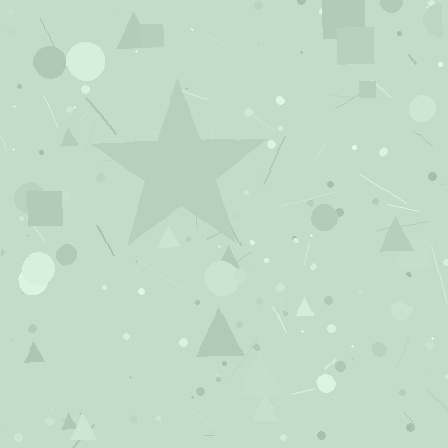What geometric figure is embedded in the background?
A star is embedded in the background.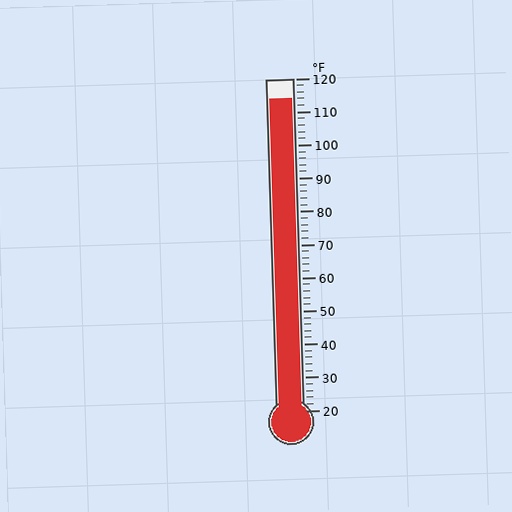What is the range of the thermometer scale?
The thermometer scale ranges from 20°F to 120°F.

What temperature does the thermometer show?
The thermometer shows approximately 114°F.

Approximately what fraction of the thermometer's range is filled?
The thermometer is filled to approximately 95% of its range.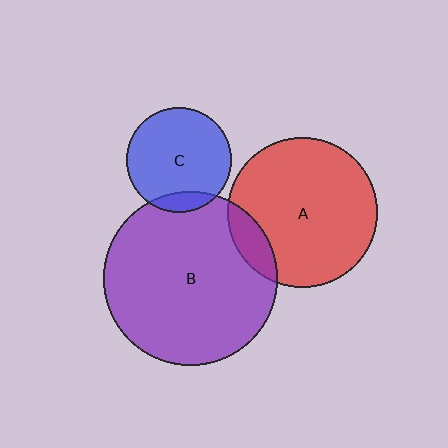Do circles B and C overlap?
Yes.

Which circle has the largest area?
Circle B (purple).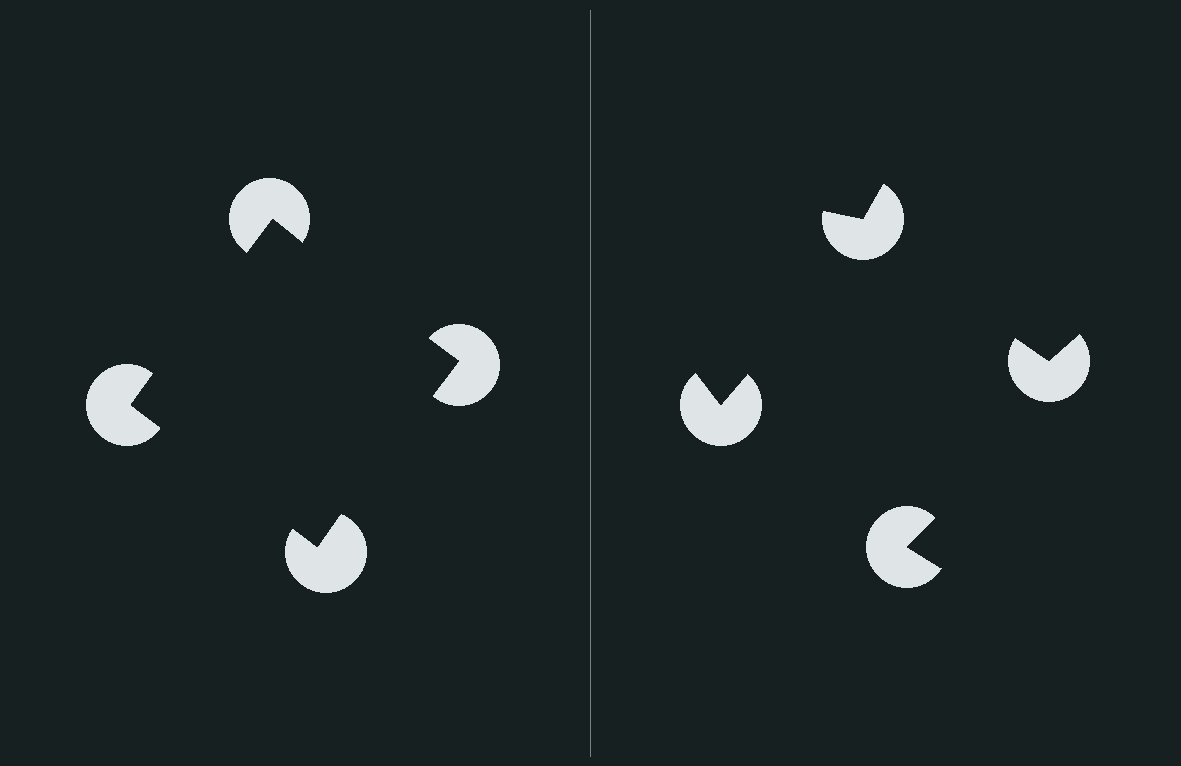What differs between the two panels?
The pac-man discs are positioned identically on both sides; only the wedge orientations differ. On the left they align to a square; on the right they are misaligned.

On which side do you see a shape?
An illusory square appears on the left side. On the right side the wedge cuts are rotated, so no coherent shape forms.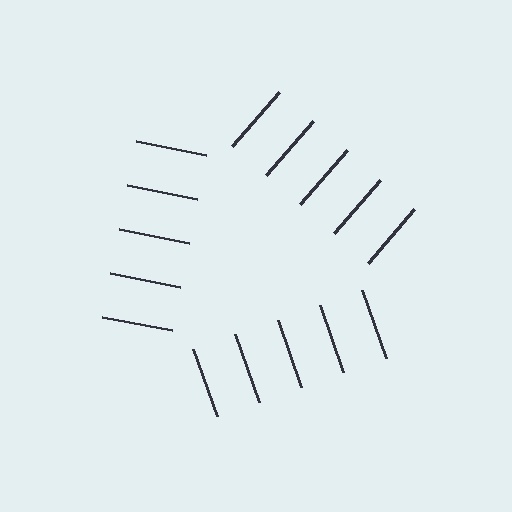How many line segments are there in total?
15 — 5 along each of the 3 edges.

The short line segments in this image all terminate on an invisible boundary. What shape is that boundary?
An illusory triangle — the line segments terminate on its edges but no continuous stroke is drawn.